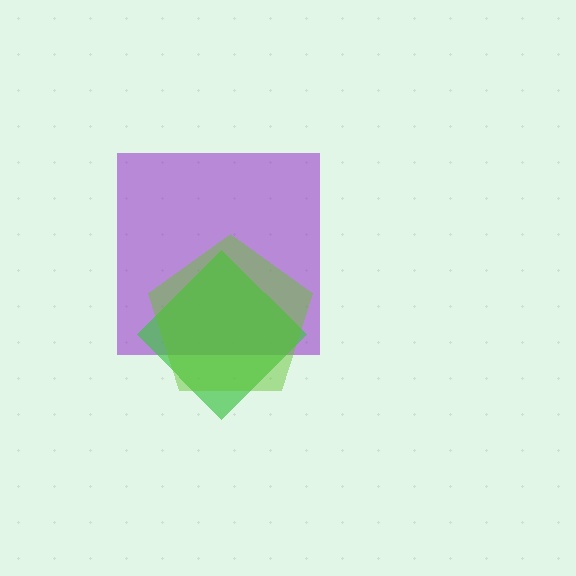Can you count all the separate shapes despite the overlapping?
Yes, there are 3 separate shapes.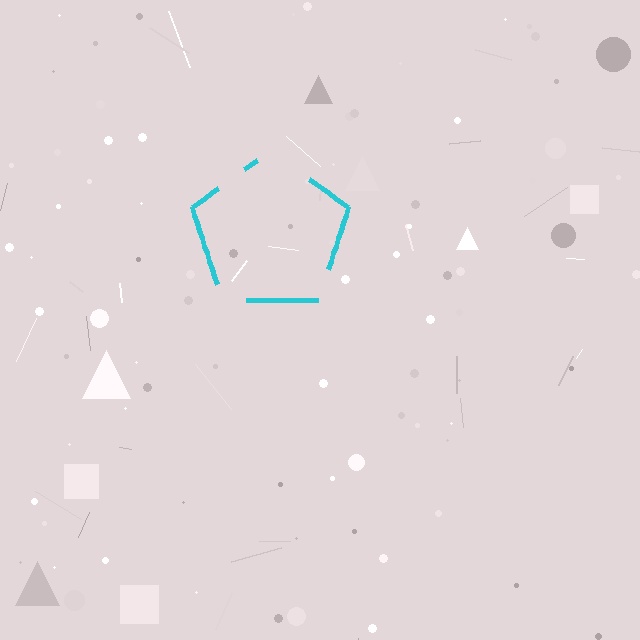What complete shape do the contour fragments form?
The contour fragments form a pentagon.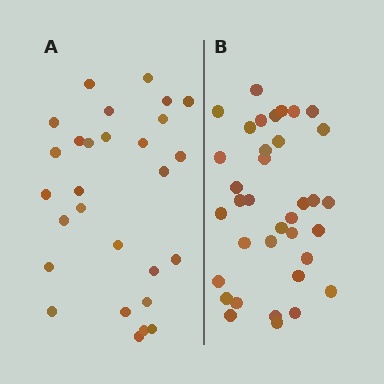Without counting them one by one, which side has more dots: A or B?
Region B (the right region) has more dots.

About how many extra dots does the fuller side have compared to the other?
Region B has roughly 8 or so more dots than region A.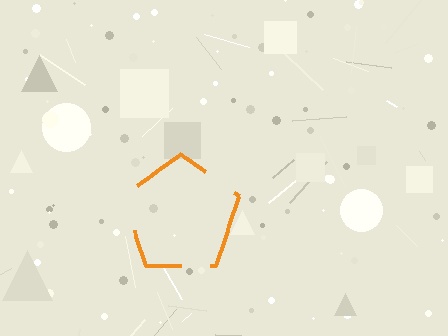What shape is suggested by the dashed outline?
The dashed outline suggests a pentagon.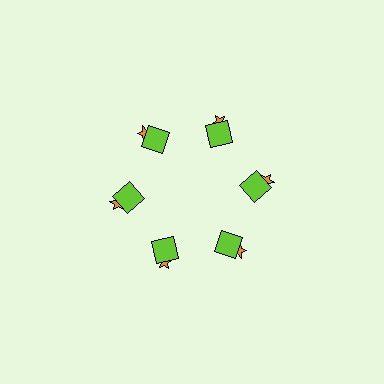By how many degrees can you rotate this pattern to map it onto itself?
The pattern maps onto itself every 60 degrees of rotation.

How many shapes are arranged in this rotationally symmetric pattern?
There are 12 shapes, arranged in 6 groups of 2.